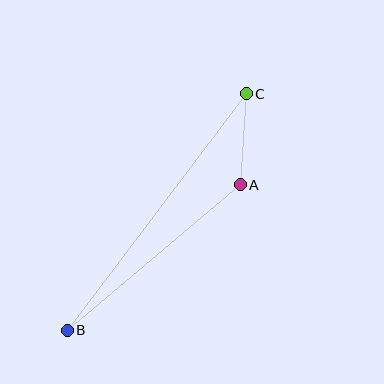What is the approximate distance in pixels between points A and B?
The distance between A and B is approximately 226 pixels.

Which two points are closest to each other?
Points A and C are closest to each other.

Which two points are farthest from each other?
Points B and C are farthest from each other.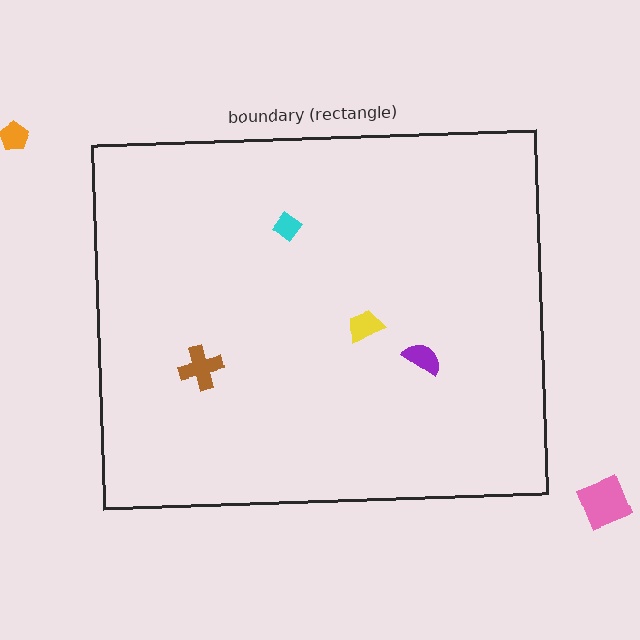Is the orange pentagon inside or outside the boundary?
Outside.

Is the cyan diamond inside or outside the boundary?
Inside.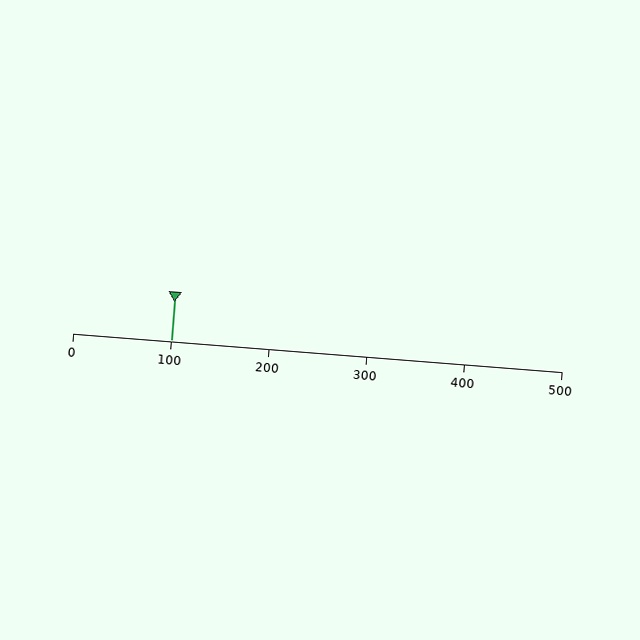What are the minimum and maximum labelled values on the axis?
The axis runs from 0 to 500.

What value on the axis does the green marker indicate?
The marker indicates approximately 100.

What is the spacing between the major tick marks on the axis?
The major ticks are spaced 100 apart.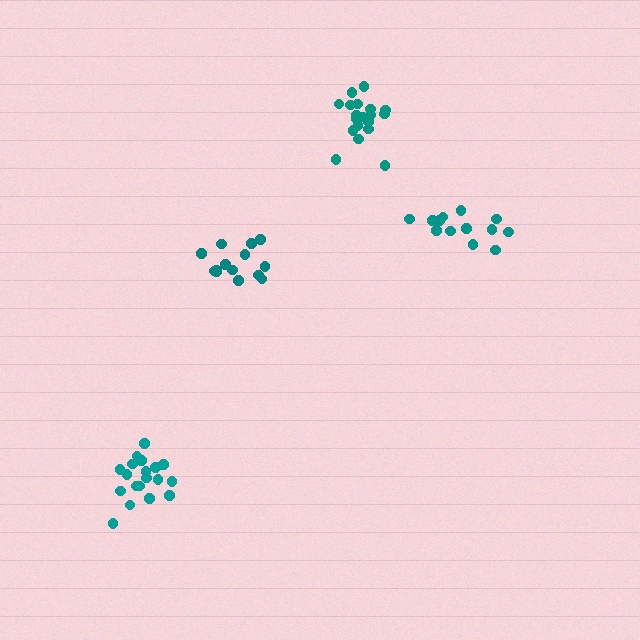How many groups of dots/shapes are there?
There are 4 groups.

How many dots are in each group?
Group 1: 14 dots, Group 2: 13 dots, Group 3: 19 dots, Group 4: 19 dots (65 total).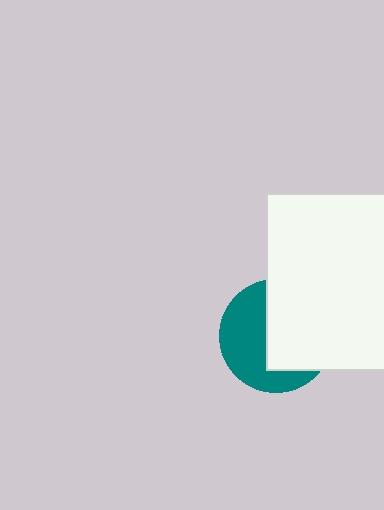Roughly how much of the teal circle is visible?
About half of it is visible (roughly 47%).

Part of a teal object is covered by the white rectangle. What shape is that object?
It is a circle.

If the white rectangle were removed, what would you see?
You would see the complete teal circle.